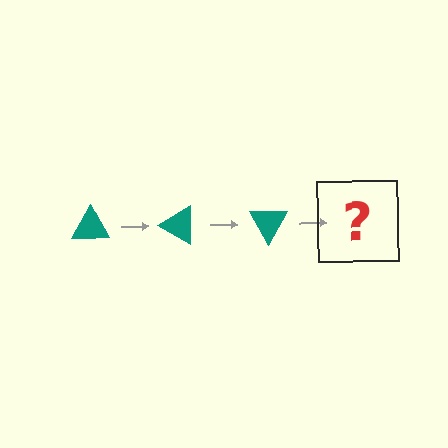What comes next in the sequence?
The next element should be a teal triangle rotated 90 degrees.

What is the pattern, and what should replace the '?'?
The pattern is that the triangle rotates 30 degrees each step. The '?' should be a teal triangle rotated 90 degrees.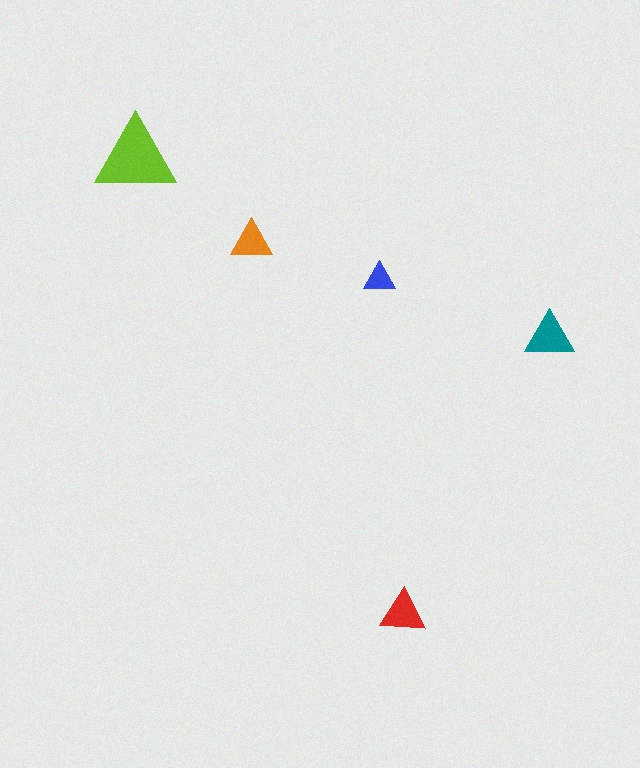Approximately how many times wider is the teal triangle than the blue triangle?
About 1.5 times wider.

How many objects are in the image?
There are 5 objects in the image.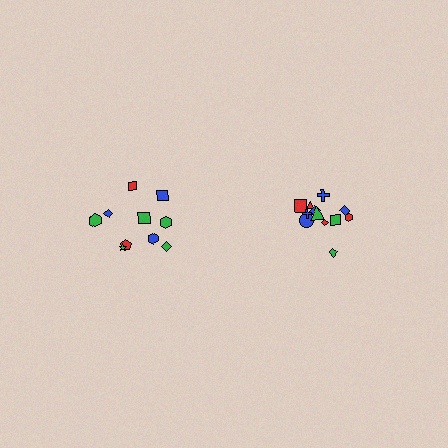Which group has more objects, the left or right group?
The right group.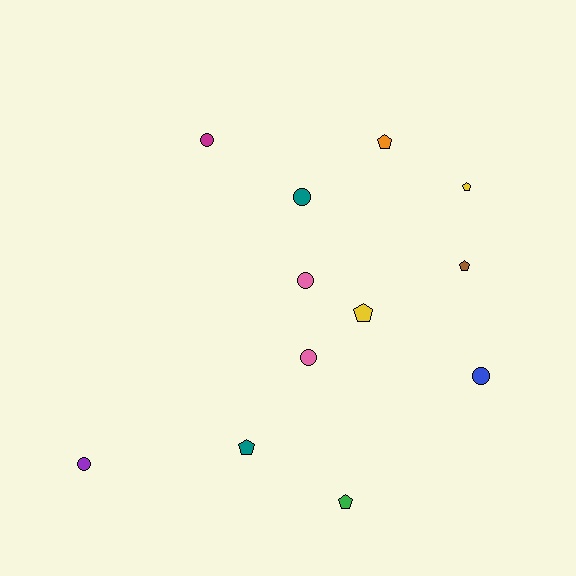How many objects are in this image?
There are 12 objects.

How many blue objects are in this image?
There is 1 blue object.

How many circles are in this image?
There are 6 circles.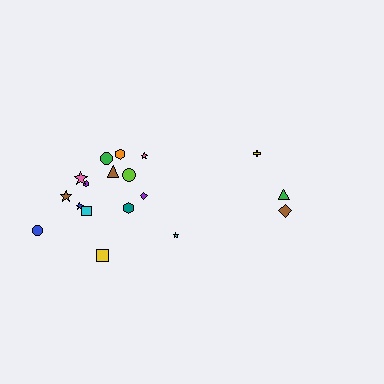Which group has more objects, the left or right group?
The left group.